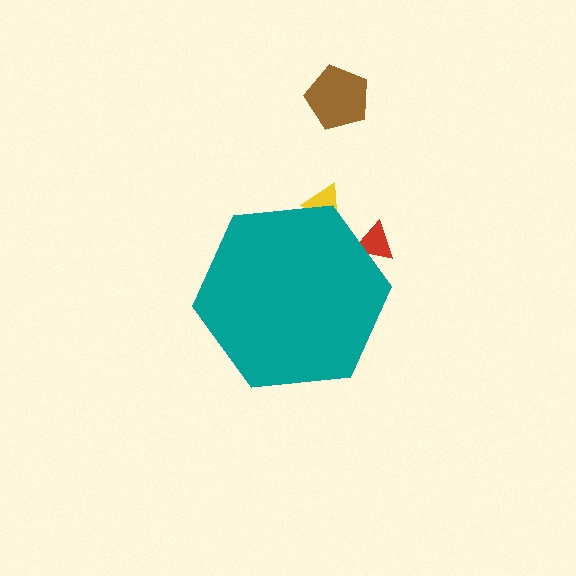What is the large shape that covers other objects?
A teal hexagon.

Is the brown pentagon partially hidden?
No, the brown pentagon is fully visible.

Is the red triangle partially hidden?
Yes, the red triangle is partially hidden behind the teal hexagon.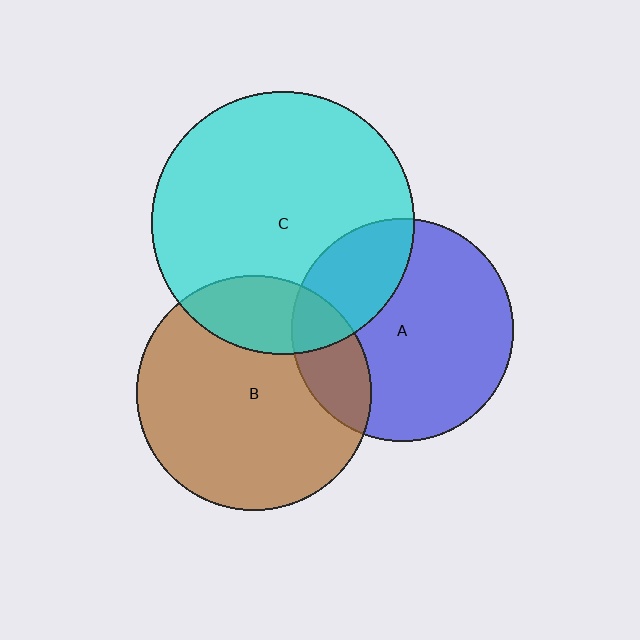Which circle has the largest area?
Circle C (cyan).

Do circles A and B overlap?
Yes.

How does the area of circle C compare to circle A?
Approximately 1.4 times.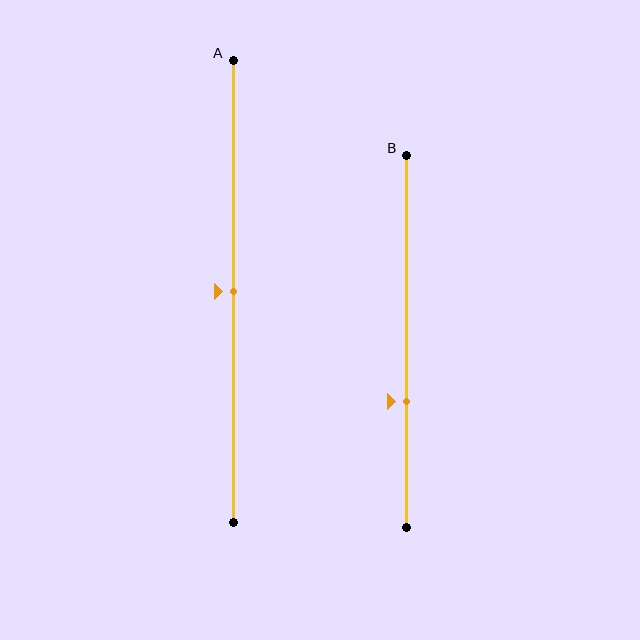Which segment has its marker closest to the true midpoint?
Segment A has its marker closest to the true midpoint.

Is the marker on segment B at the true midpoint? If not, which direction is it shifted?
No, the marker on segment B is shifted downward by about 16% of the segment length.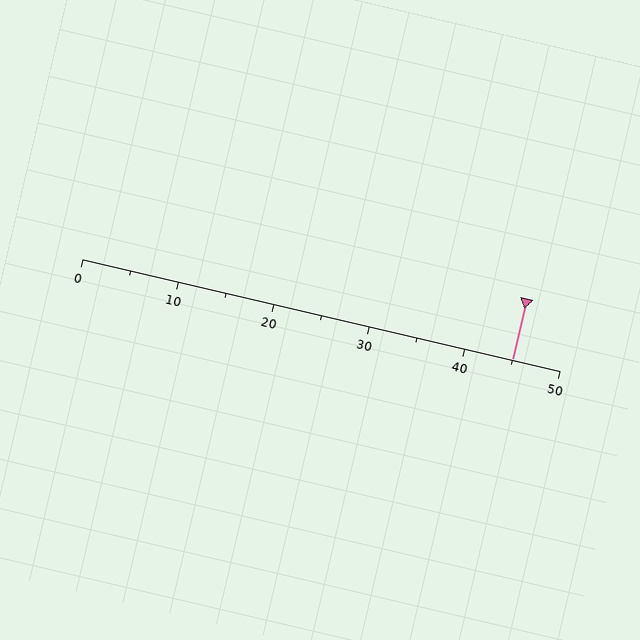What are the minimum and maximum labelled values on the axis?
The axis runs from 0 to 50.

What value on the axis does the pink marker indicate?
The marker indicates approximately 45.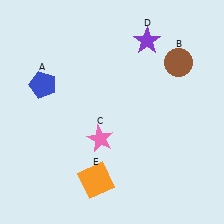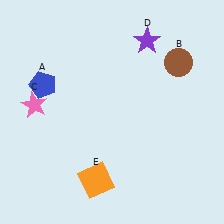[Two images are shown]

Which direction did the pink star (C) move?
The pink star (C) moved left.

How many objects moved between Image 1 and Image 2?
1 object moved between the two images.